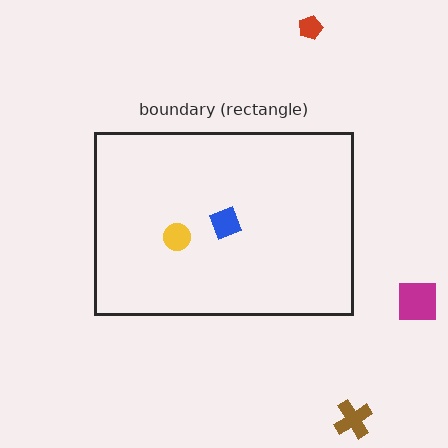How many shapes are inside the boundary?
2 inside, 3 outside.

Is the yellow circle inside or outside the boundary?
Inside.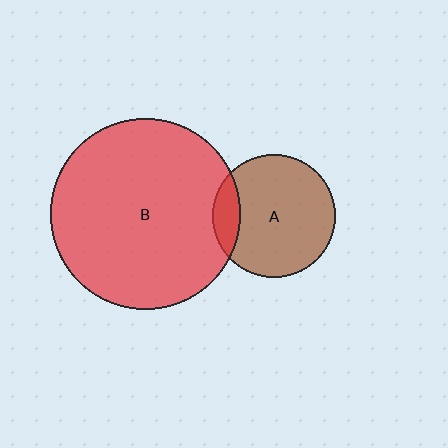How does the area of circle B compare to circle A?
Approximately 2.4 times.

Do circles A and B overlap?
Yes.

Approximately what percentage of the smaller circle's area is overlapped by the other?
Approximately 15%.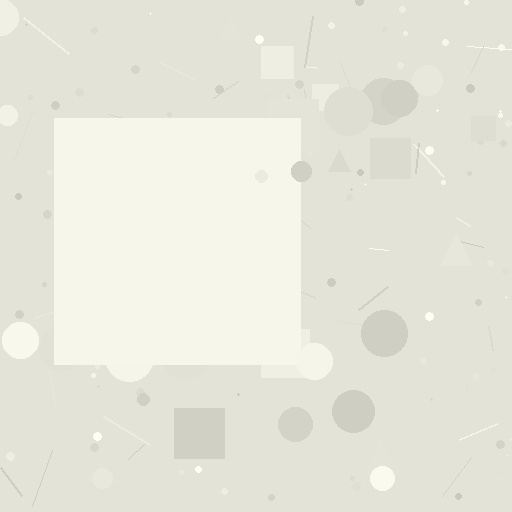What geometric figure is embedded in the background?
A square is embedded in the background.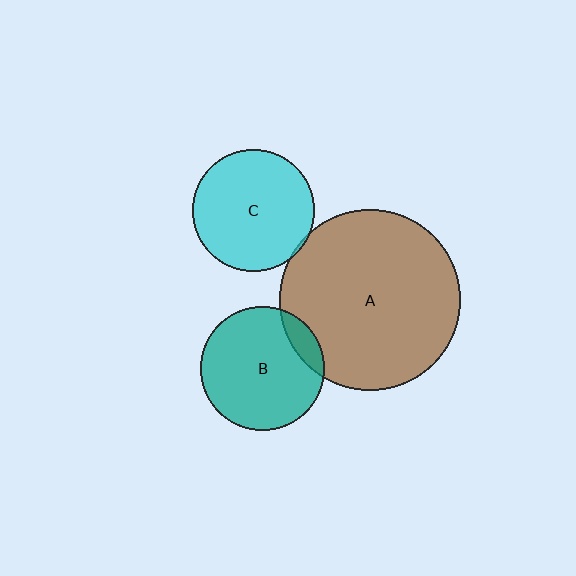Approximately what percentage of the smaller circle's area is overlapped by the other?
Approximately 10%.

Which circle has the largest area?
Circle A (brown).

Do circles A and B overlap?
Yes.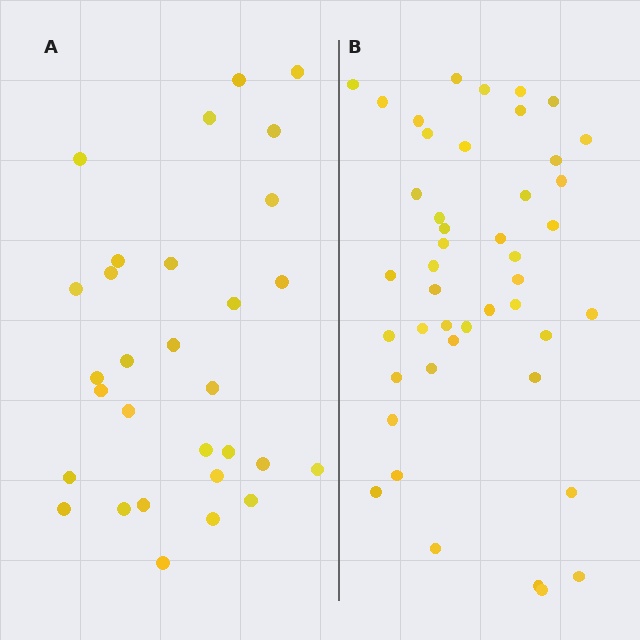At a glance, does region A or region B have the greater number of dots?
Region B (the right region) has more dots.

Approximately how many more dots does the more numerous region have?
Region B has approximately 15 more dots than region A.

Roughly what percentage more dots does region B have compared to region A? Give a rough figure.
About 50% more.